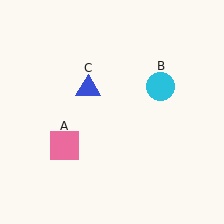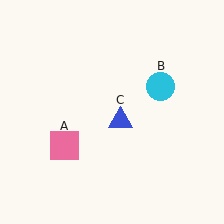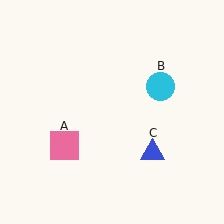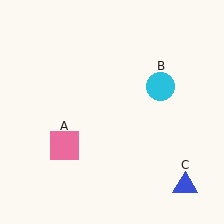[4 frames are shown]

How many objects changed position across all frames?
1 object changed position: blue triangle (object C).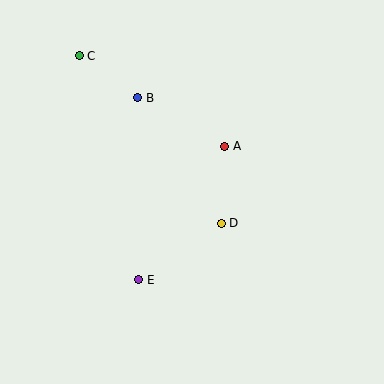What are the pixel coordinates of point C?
Point C is at (79, 56).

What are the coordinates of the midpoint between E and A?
The midpoint between E and A is at (182, 213).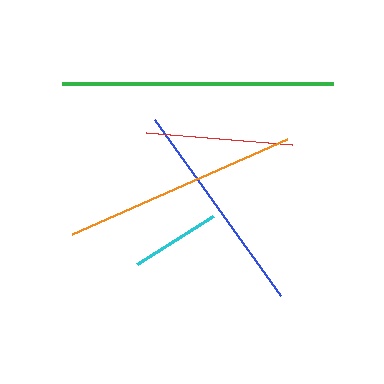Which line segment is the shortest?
The cyan line is the shortest at approximately 90 pixels.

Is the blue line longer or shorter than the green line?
The green line is longer than the blue line.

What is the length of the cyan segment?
The cyan segment is approximately 90 pixels long.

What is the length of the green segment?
The green segment is approximately 271 pixels long.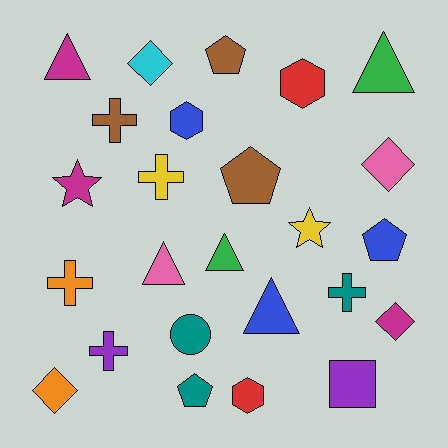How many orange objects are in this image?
There are 2 orange objects.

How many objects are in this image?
There are 25 objects.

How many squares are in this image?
There is 1 square.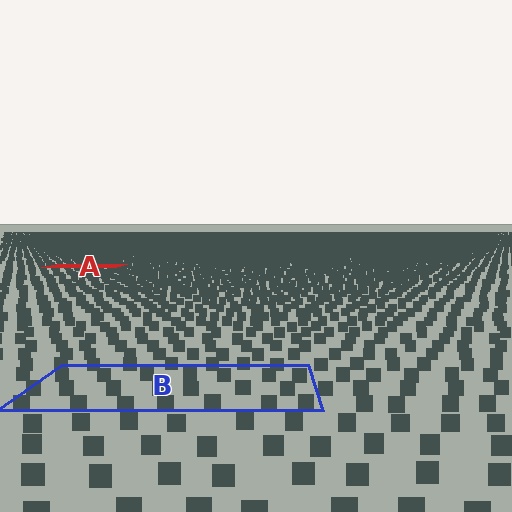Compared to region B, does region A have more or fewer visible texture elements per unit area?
Region A has more texture elements per unit area — they are packed more densely because it is farther away.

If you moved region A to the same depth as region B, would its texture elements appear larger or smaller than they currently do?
They would appear larger. At a closer depth, the same texture elements are projected at a bigger on-screen size.